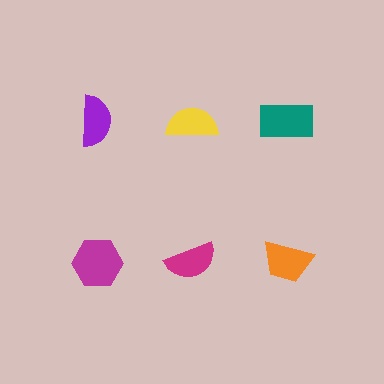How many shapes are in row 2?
3 shapes.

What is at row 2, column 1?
A magenta hexagon.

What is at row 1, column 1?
A purple semicircle.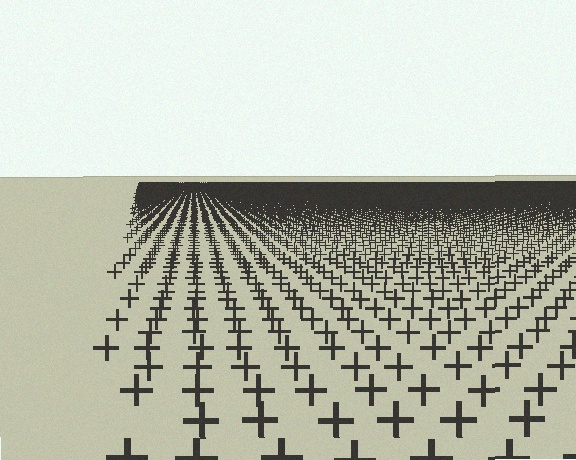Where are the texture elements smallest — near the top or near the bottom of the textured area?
Near the top.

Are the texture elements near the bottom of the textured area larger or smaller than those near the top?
Larger. Near the bottom, elements are closer to the viewer and appear at a bigger on-screen size.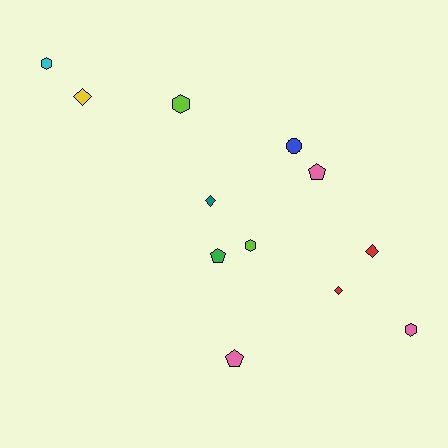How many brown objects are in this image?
There are no brown objects.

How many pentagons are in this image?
There are 3 pentagons.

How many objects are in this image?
There are 12 objects.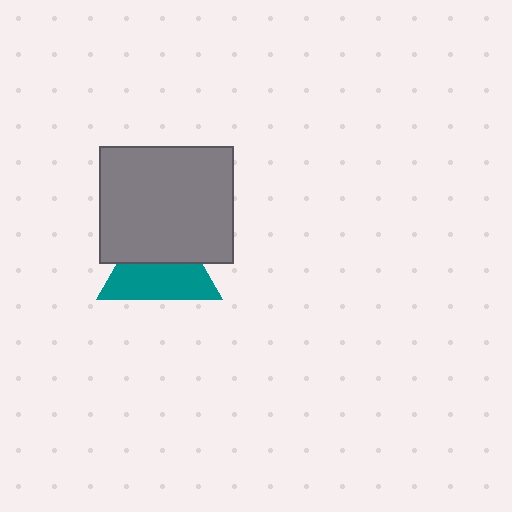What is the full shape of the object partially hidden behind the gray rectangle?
The partially hidden object is a teal triangle.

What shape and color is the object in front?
The object in front is a gray rectangle.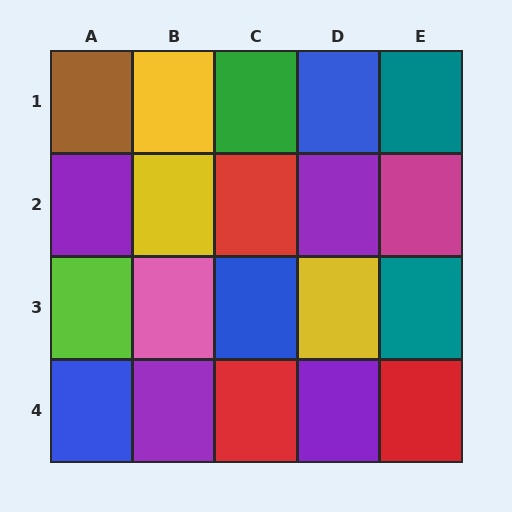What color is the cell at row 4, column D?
Purple.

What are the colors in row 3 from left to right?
Lime, pink, blue, yellow, teal.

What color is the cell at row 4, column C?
Red.